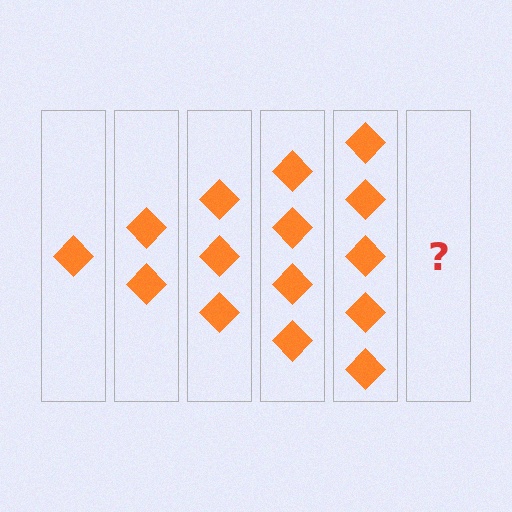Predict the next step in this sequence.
The next step is 6 diamonds.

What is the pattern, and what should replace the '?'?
The pattern is that each step adds one more diamond. The '?' should be 6 diamonds.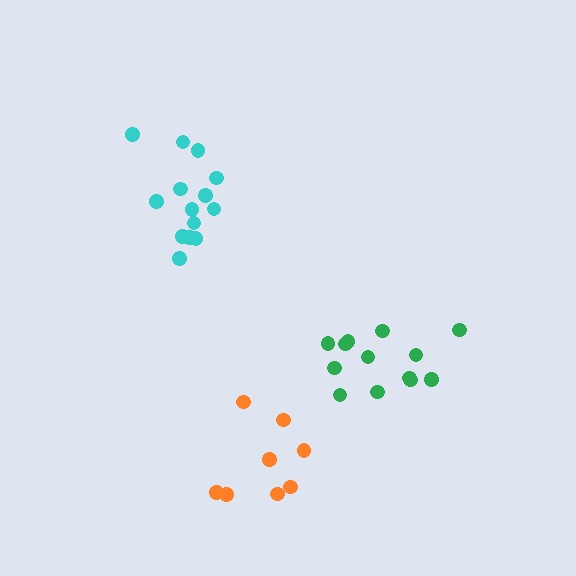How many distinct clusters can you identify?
There are 3 distinct clusters.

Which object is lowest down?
The orange cluster is bottommost.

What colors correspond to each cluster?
The clusters are colored: cyan, green, orange.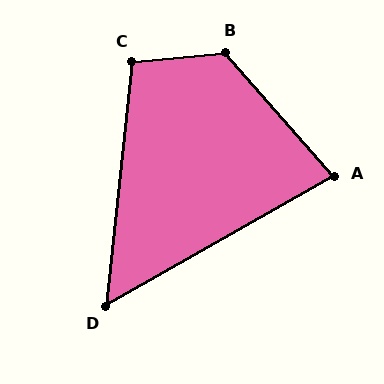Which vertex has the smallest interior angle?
D, at approximately 54 degrees.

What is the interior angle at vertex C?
Approximately 102 degrees (obtuse).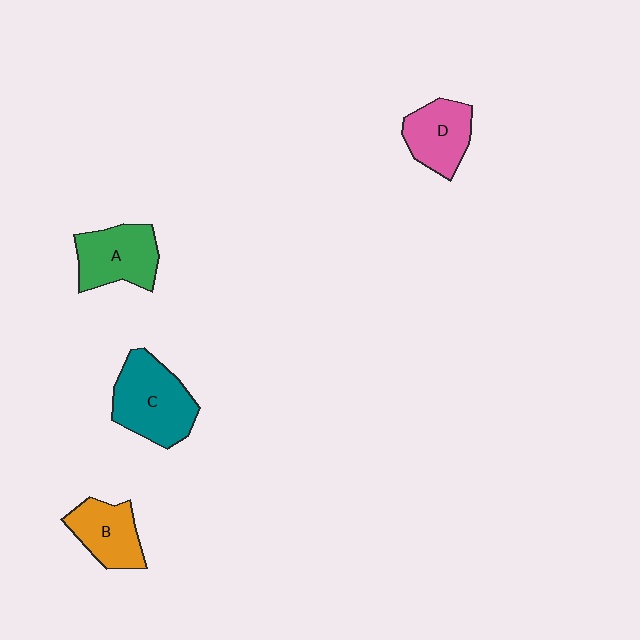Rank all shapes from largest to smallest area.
From largest to smallest: C (teal), A (green), D (pink), B (orange).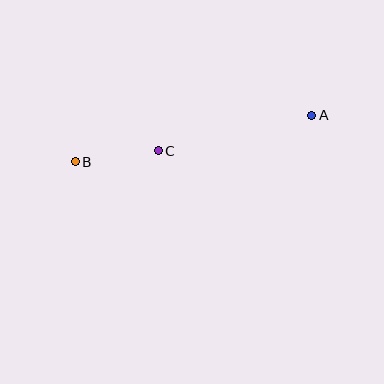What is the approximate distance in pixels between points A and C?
The distance between A and C is approximately 158 pixels.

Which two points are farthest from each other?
Points A and B are farthest from each other.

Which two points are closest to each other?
Points B and C are closest to each other.